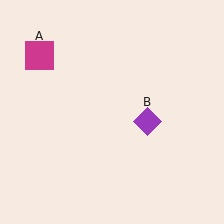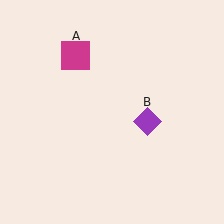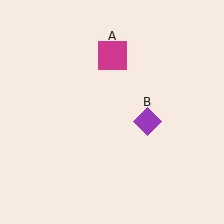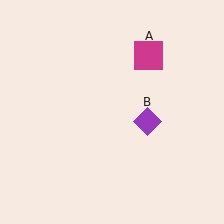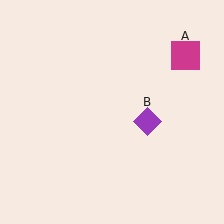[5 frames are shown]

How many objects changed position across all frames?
1 object changed position: magenta square (object A).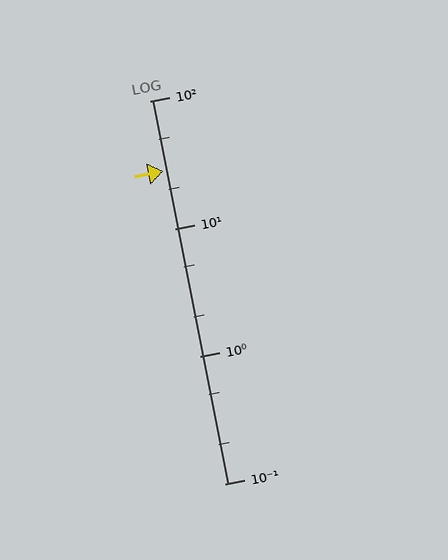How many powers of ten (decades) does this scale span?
The scale spans 3 decades, from 0.1 to 100.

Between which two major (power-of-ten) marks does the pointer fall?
The pointer is between 10 and 100.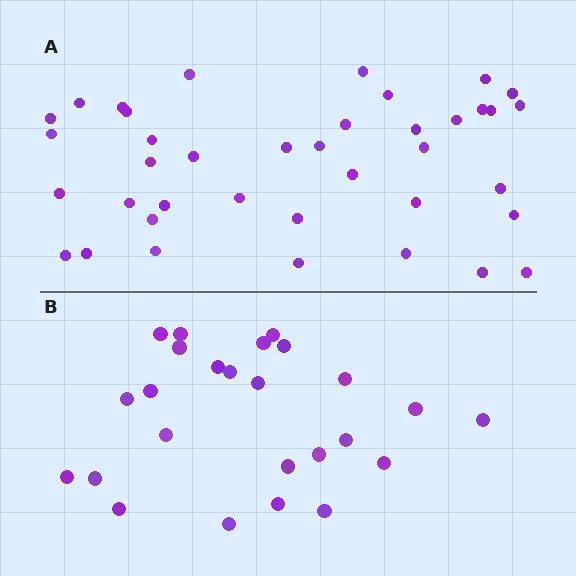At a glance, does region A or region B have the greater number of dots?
Region A (the top region) has more dots.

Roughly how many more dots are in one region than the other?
Region A has approximately 15 more dots than region B.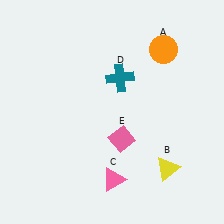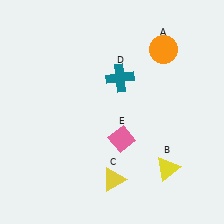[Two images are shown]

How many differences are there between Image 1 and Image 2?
There is 1 difference between the two images.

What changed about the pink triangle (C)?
In Image 1, C is pink. In Image 2, it changed to yellow.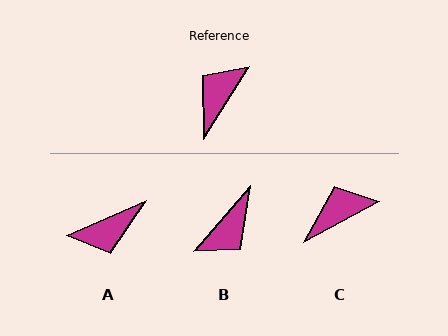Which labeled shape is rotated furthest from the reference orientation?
B, about 171 degrees away.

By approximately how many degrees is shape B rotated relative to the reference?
Approximately 171 degrees counter-clockwise.